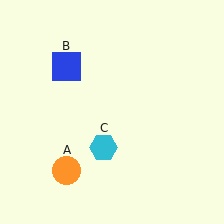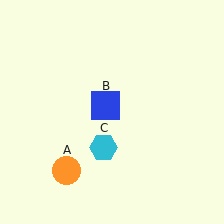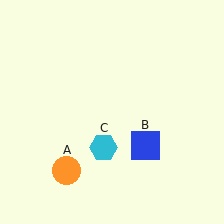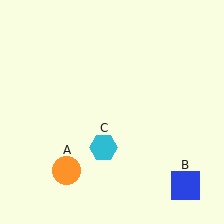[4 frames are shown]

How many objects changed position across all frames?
1 object changed position: blue square (object B).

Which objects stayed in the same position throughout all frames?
Orange circle (object A) and cyan hexagon (object C) remained stationary.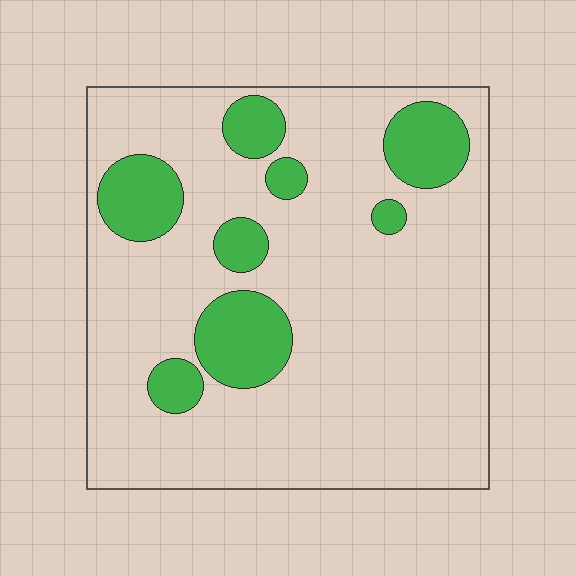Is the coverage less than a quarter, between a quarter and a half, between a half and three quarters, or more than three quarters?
Less than a quarter.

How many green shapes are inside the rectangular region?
8.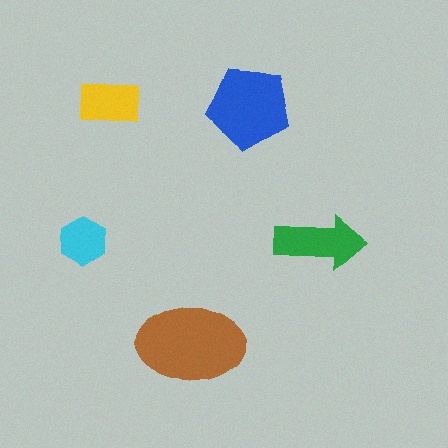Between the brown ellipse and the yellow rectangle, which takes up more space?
The brown ellipse.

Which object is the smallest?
The cyan hexagon.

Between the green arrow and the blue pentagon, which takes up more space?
The blue pentagon.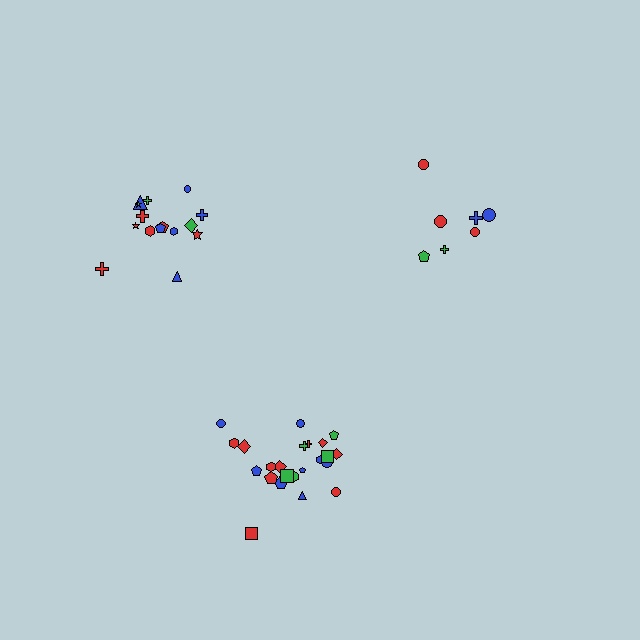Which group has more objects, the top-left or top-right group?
The top-left group.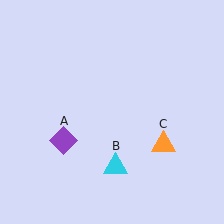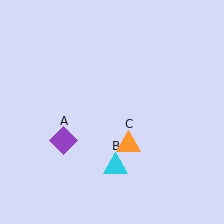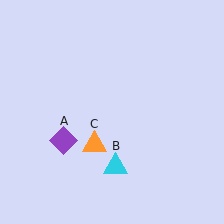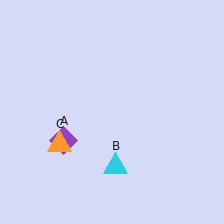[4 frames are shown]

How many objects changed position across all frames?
1 object changed position: orange triangle (object C).